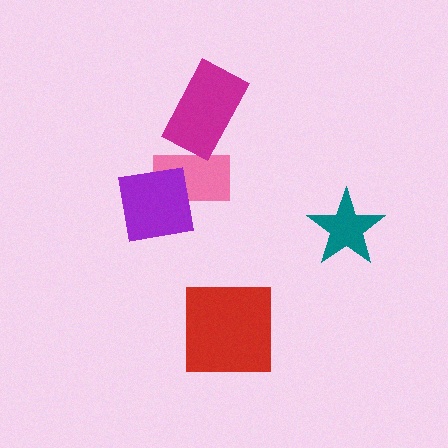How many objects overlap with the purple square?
1 object overlaps with the purple square.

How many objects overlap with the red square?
0 objects overlap with the red square.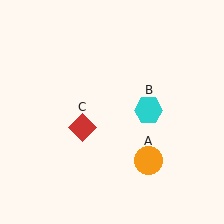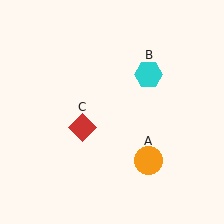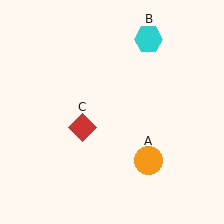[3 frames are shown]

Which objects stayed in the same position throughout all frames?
Orange circle (object A) and red diamond (object C) remained stationary.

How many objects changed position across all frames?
1 object changed position: cyan hexagon (object B).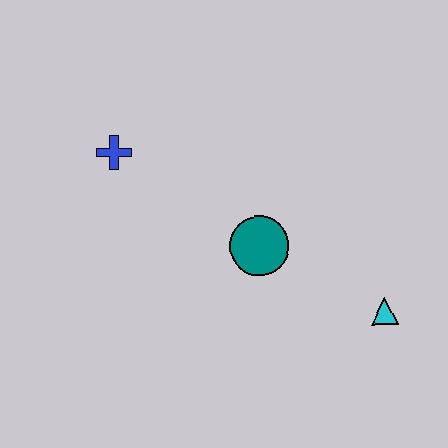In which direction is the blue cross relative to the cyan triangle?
The blue cross is to the left of the cyan triangle.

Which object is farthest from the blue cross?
The cyan triangle is farthest from the blue cross.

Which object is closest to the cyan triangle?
The teal circle is closest to the cyan triangle.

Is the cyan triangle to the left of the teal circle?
No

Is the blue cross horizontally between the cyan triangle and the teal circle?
No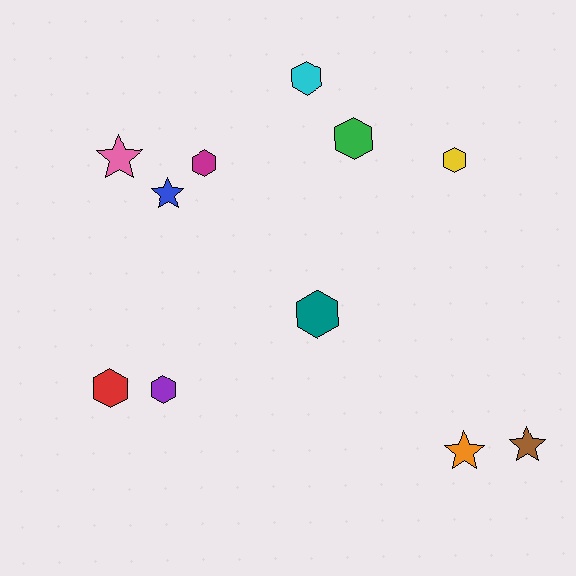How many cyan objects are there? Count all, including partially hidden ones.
There is 1 cyan object.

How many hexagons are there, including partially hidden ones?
There are 7 hexagons.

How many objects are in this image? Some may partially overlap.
There are 11 objects.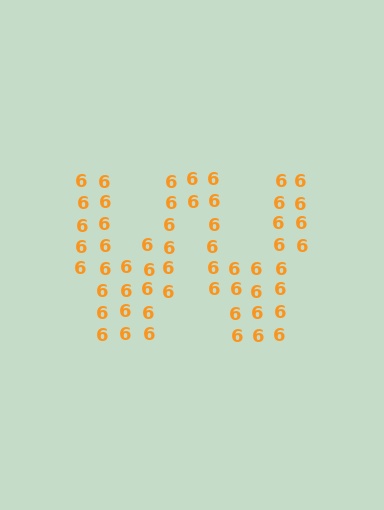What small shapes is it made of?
It is made of small digit 6's.